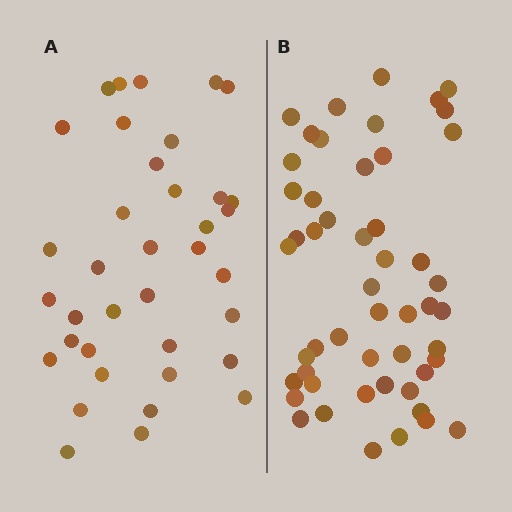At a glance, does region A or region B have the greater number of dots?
Region B (the right region) has more dots.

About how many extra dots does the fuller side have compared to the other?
Region B has approximately 15 more dots than region A.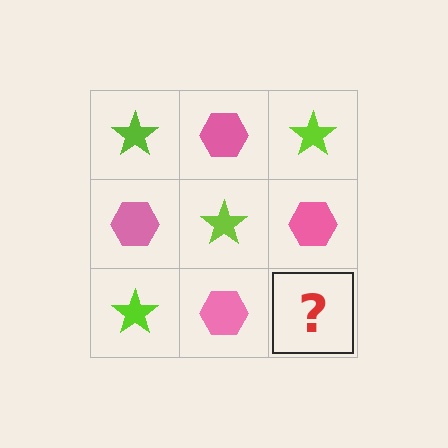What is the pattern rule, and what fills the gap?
The rule is that it alternates lime star and pink hexagon in a checkerboard pattern. The gap should be filled with a lime star.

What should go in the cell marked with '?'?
The missing cell should contain a lime star.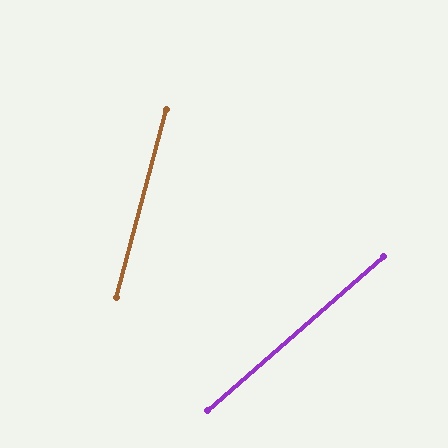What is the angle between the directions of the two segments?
Approximately 34 degrees.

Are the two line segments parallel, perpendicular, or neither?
Neither parallel nor perpendicular — they differ by about 34°.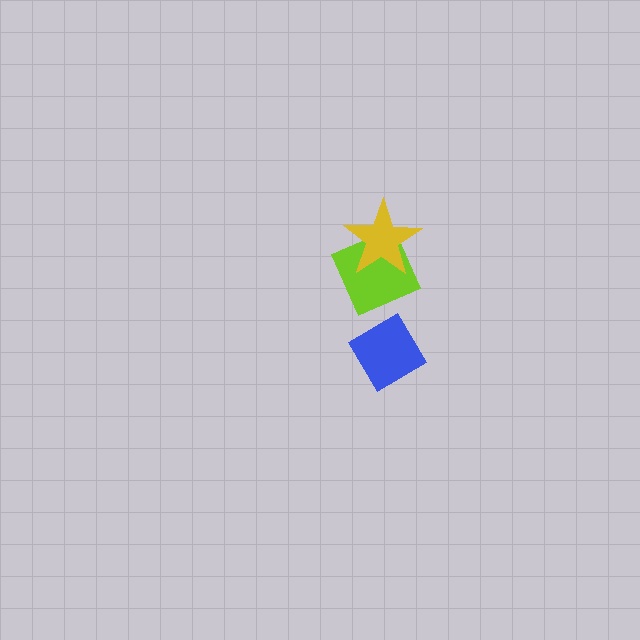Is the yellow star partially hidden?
No, no other shape covers it.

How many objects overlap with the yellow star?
1 object overlaps with the yellow star.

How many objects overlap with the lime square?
1 object overlaps with the lime square.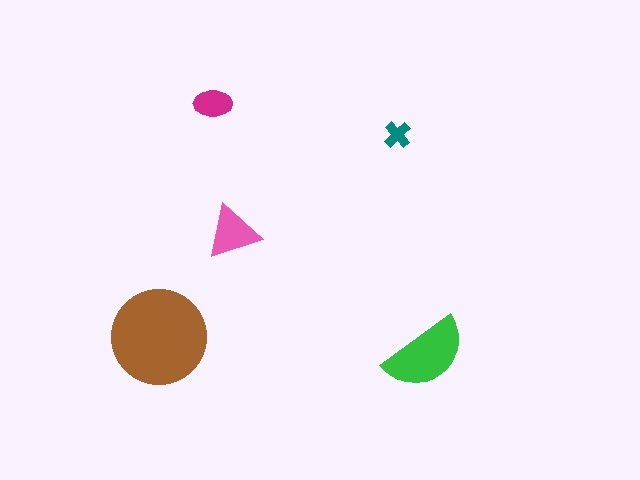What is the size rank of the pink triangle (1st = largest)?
3rd.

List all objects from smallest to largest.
The teal cross, the magenta ellipse, the pink triangle, the green semicircle, the brown circle.